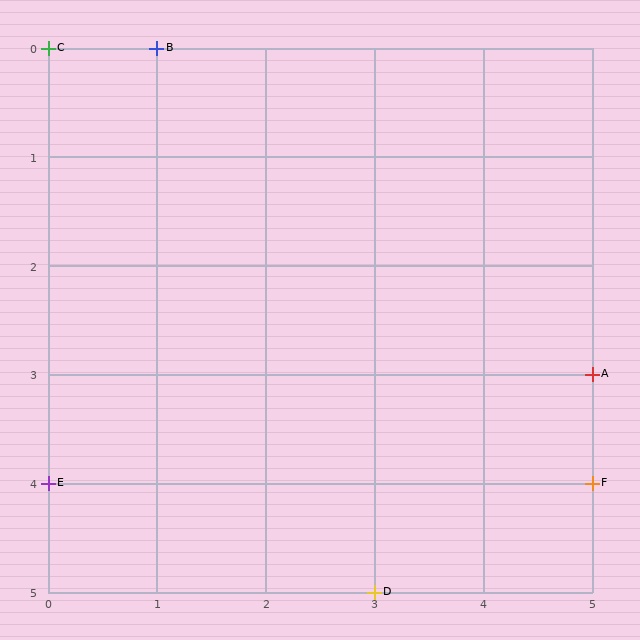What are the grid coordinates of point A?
Point A is at grid coordinates (5, 3).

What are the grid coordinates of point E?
Point E is at grid coordinates (0, 4).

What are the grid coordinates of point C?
Point C is at grid coordinates (0, 0).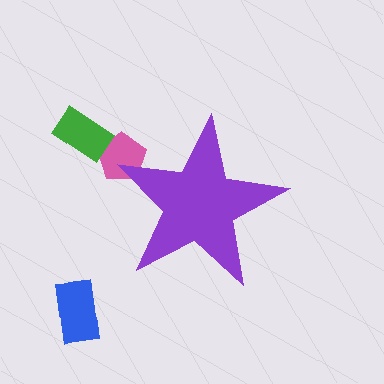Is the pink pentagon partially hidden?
Yes, the pink pentagon is partially hidden behind the purple star.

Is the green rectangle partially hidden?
No, the green rectangle is fully visible.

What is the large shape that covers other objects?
A purple star.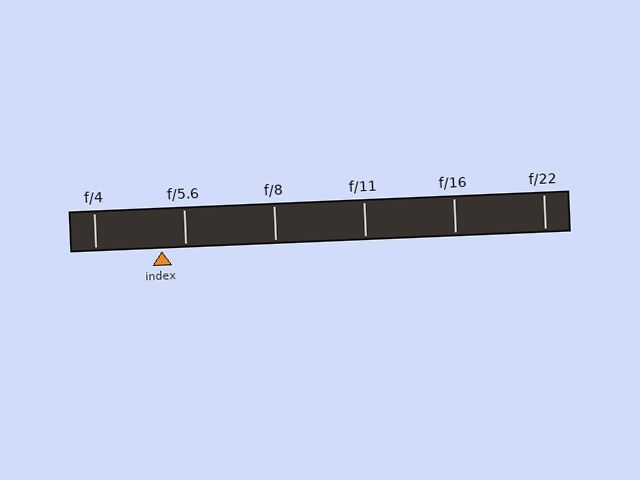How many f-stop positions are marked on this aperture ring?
There are 6 f-stop positions marked.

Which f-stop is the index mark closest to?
The index mark is closest to f/5.6.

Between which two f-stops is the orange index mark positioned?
The index mark is between f/4 and f/5.6.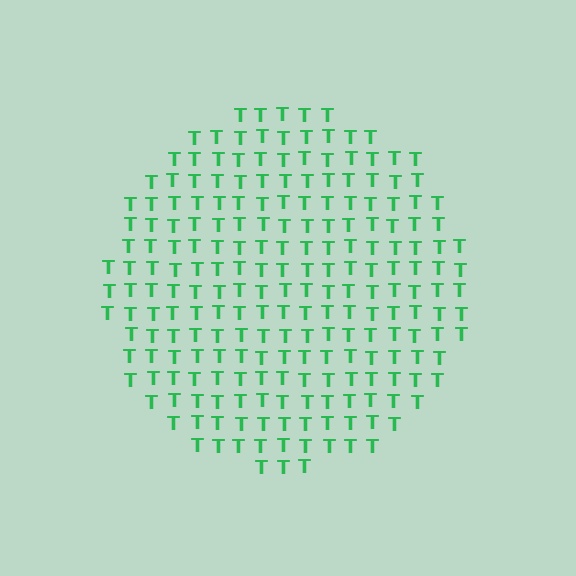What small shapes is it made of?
It is made of small letter T's.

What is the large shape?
The large shape is a circle.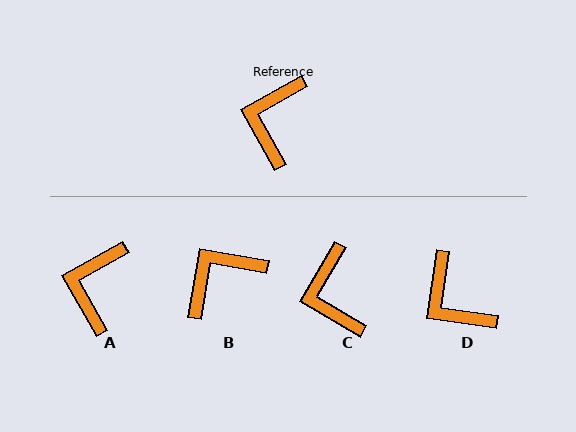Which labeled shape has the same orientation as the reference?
A.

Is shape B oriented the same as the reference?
No, it is off by about 39 degrees.